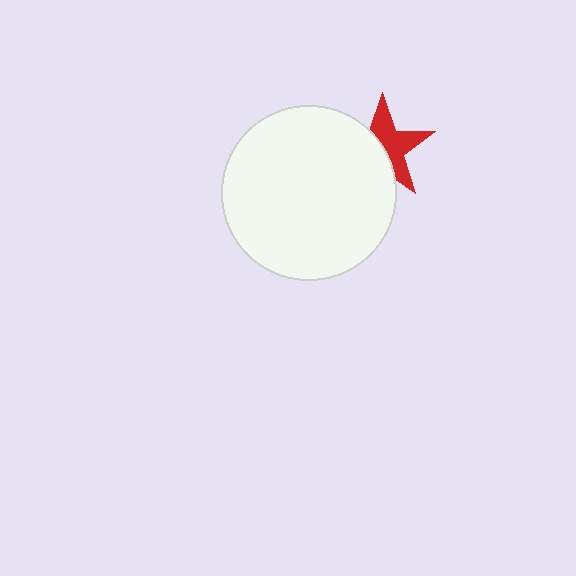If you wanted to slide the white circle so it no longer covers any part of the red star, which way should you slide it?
Slide it left — that is the most direct way to separate the two shapes.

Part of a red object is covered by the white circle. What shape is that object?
It is a star.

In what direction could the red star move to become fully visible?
The red star could move right. That would shift it out from behind the white circle entirely.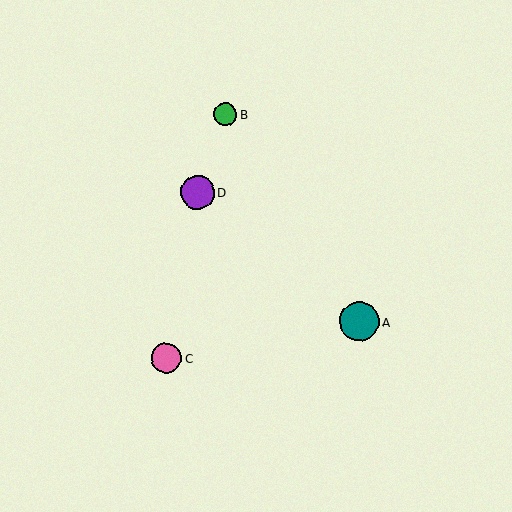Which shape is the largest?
The teal circle (labeled A) is the largest.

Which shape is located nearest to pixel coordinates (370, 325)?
The teal circle (labeled A) at (359, 322) is nearest to that location.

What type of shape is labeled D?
Shape D is a purple circle.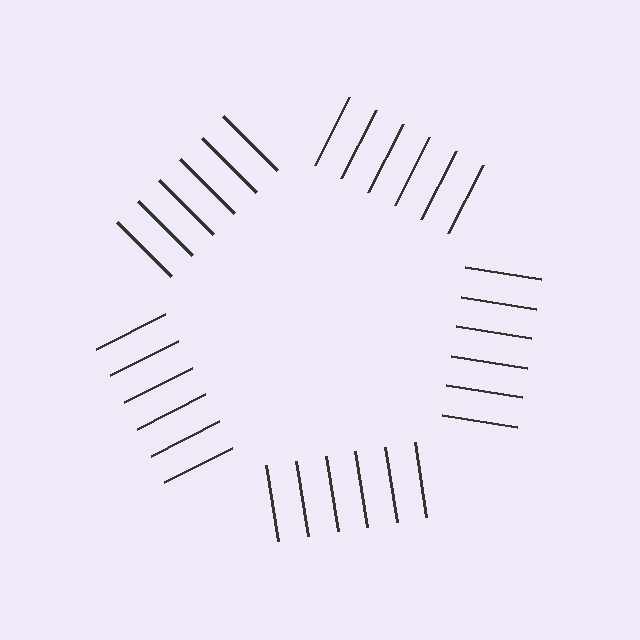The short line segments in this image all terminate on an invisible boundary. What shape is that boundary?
An illusory pentagon — the line segments terminate on its edges but no continuous stroke is drawn.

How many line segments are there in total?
30 — 6 along each of the 5 edges.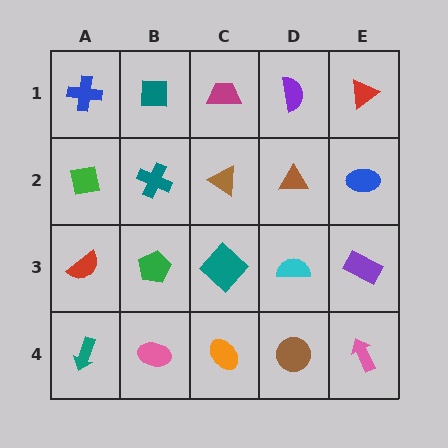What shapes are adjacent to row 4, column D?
A cyan semicircle (row 3, column D), an orange ellipse (row 4, column C), a pink arrow (row 4, column E).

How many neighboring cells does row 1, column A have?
2.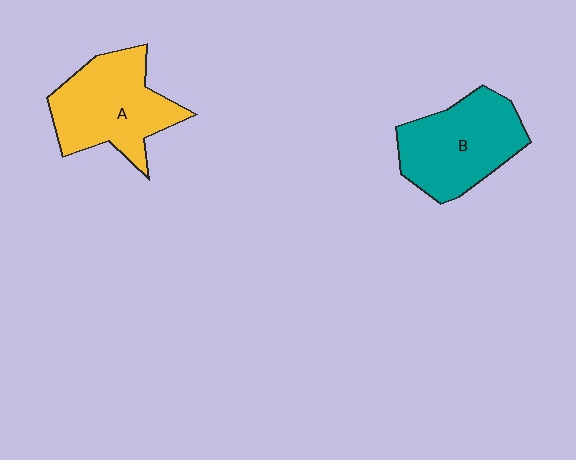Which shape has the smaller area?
Shape B (teal).